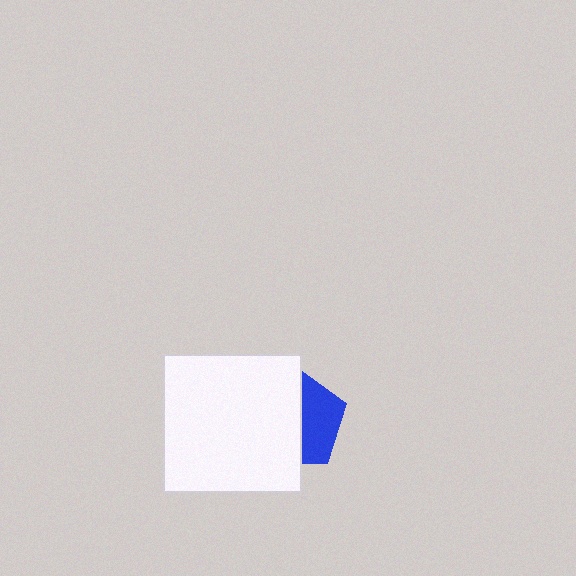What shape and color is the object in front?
The object in front is a white square.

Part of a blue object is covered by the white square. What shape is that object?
It is a pentagon.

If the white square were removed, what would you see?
You would see the complete blue pentagon.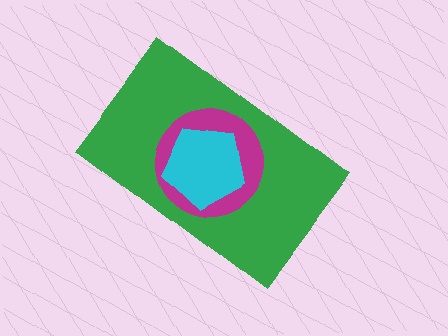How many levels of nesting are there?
3.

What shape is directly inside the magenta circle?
The cyan pentagon.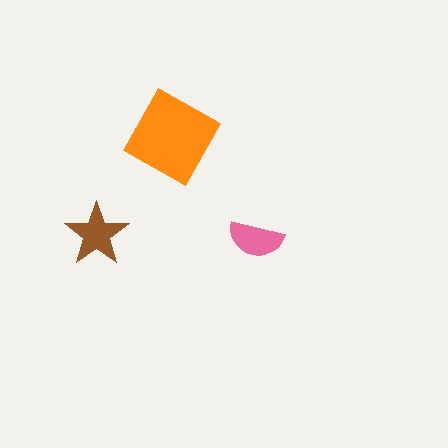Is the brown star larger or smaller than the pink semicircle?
Larger.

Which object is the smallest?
The pink semicircle.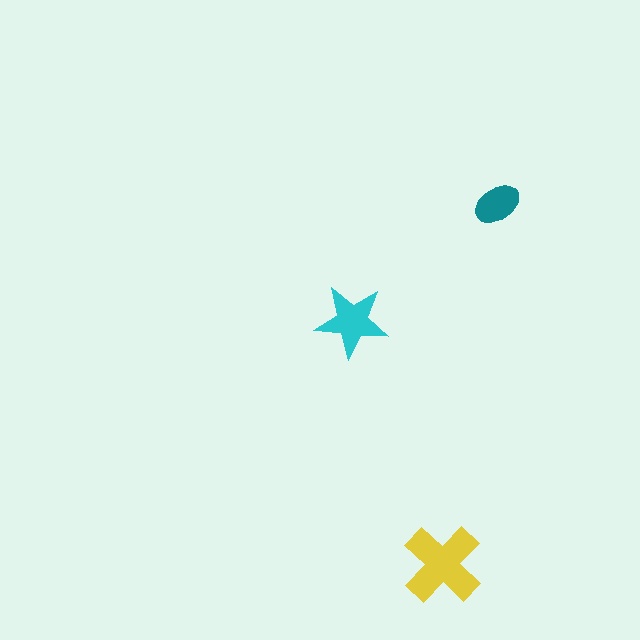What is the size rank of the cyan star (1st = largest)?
2nd.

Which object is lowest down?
The yellow cross is bottommost.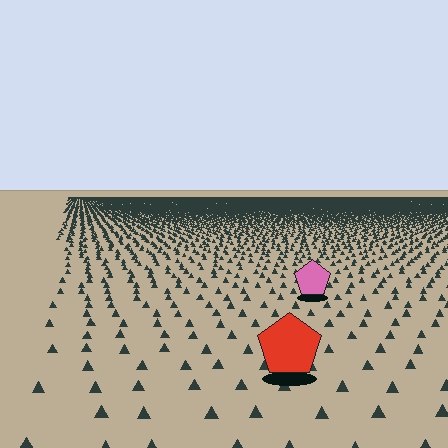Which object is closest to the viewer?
The red pentagon is closest. The texture marks near it are larger and more spread out.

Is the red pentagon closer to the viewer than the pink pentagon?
Yes. The red pentagon is closer — you can tell from the texture gradient: the ground texture is coarser near it.